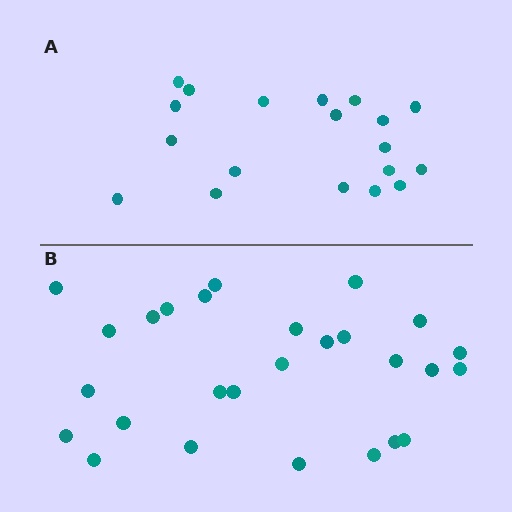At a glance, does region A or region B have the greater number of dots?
Region B (the bottom region) has more dots.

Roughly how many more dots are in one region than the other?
Region B has roughly 8 or so more dots than region A.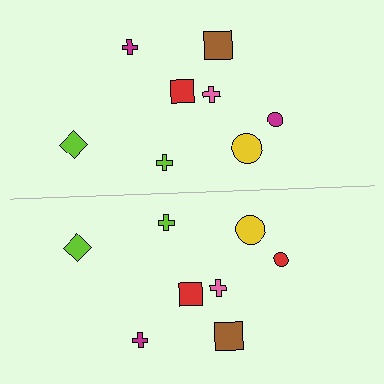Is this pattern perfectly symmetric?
No, the pattern is not perfectly symmetric. The red circle on the bottom side breaks the symmetry — its mirror counterpart is magenta.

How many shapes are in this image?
There are 16 shapes in this image.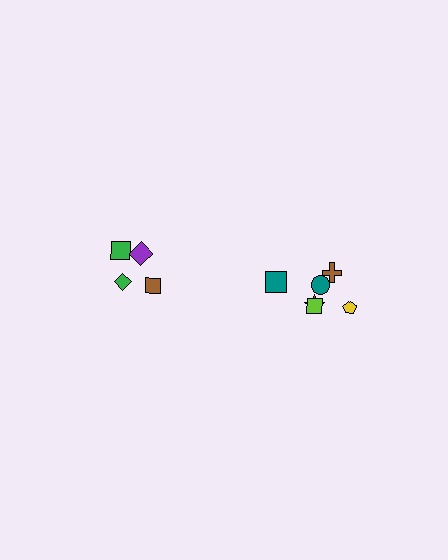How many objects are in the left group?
There are 4 objects.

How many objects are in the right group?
There are 6 objects.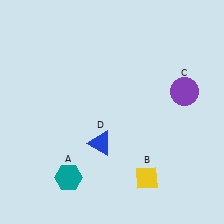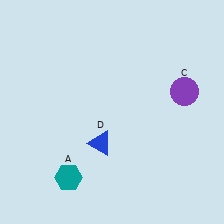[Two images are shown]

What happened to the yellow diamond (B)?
The yellow diamond (B) was removed in Image 2. It was in the bottom-right area of Image 1.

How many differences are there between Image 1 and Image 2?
There is 1 difference between the two images.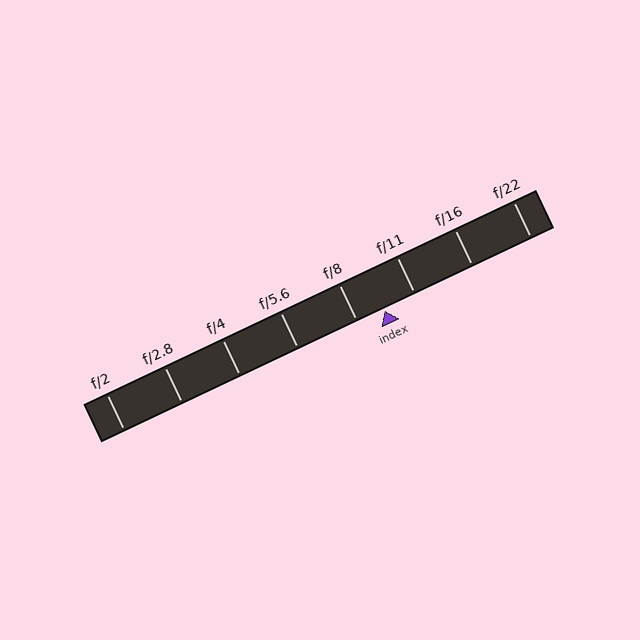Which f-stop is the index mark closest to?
The index mark is closest to f/8.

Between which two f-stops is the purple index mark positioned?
The index mark is between f/8 and f/11.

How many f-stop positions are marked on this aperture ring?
There are 8 f-stop positions marked.